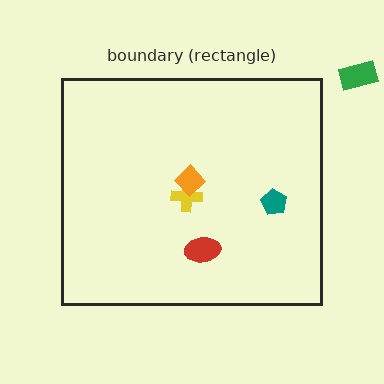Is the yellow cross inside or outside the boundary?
Inside.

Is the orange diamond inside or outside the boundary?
Inside.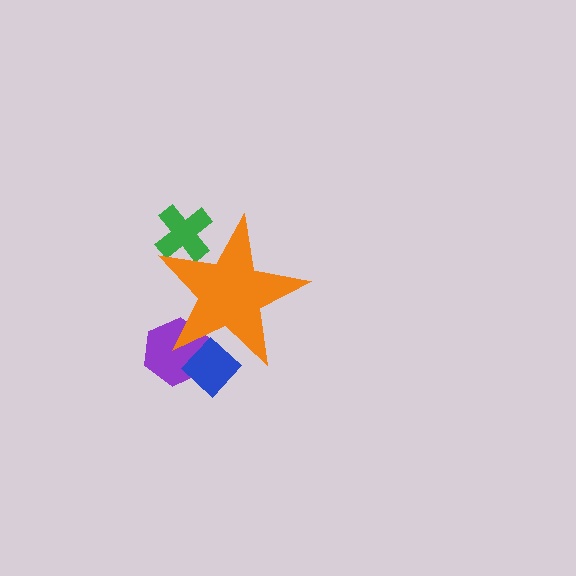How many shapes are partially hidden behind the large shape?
3 shapes are partially hidden.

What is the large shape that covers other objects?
An orange star.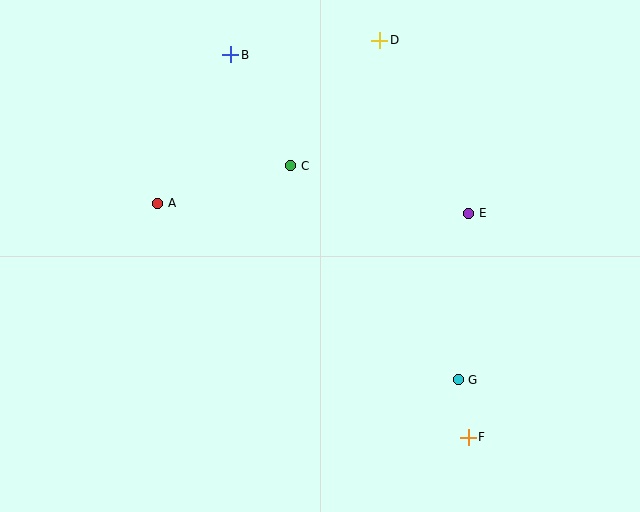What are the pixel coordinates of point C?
Point C is at (291, 166).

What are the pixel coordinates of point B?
Point B is at (231, 55).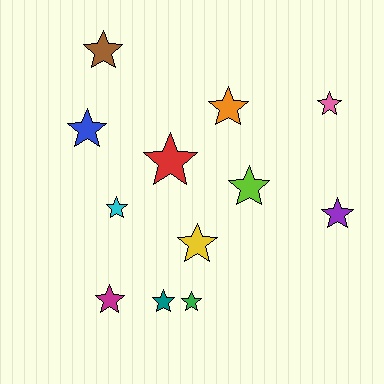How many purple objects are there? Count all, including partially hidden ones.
There is 1 purple object.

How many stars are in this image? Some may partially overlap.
There are 12 stars.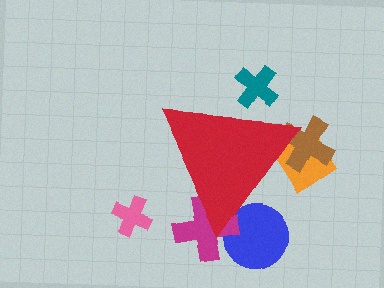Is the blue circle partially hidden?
Yes, the blue circle is partially hidden behind the red triangle.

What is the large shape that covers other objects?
A red triangle.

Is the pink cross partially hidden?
No, the pink cross is fully visible.